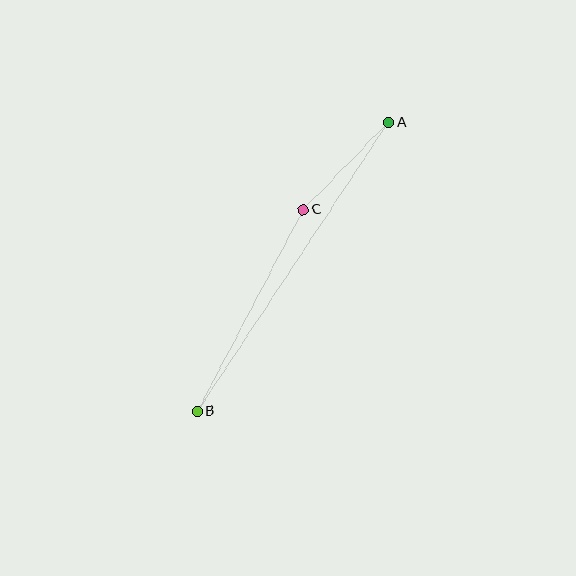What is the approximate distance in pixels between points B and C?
The distance between B and C is approximately 228 pixels.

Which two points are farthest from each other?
Points A and B are farthest from each other.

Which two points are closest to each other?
Points A and C are closest to each other.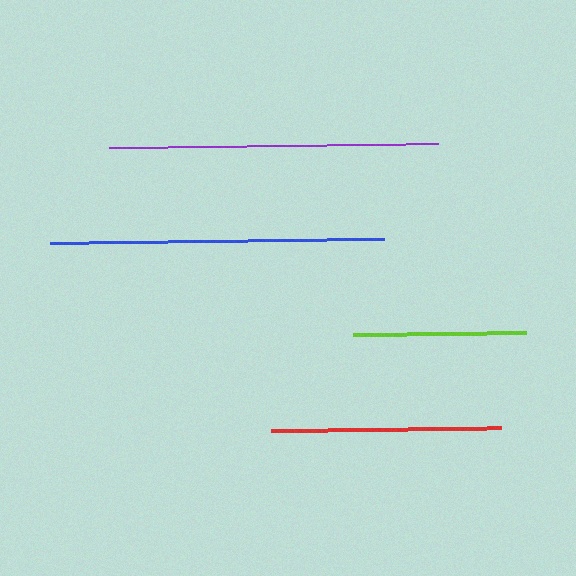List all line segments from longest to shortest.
From longest to shortest: blue, purple, red, lime.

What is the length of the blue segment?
The blue segment is approximately 334 pixels long.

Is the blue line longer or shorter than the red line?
The blue line is longer than the red line.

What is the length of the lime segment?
The lime segment is approximately 173 pixels long.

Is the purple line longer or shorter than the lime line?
The purple line is longer than the lime line.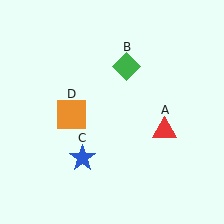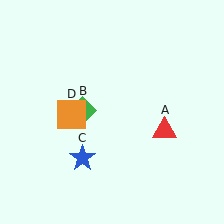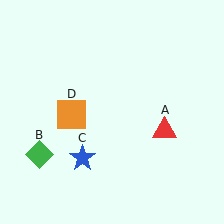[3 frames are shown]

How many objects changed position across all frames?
1 object changed position: green diamond (object B).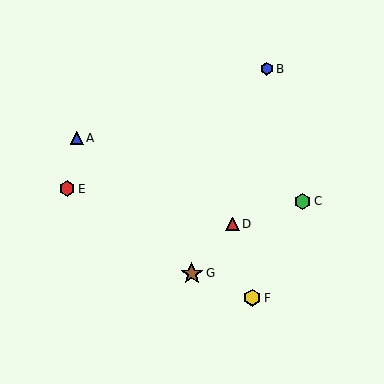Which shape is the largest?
The brown star (labeled G) is the largest.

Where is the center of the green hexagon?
The center of the green hexagon is at (302, 201).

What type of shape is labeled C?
Shape C is a green hexagon.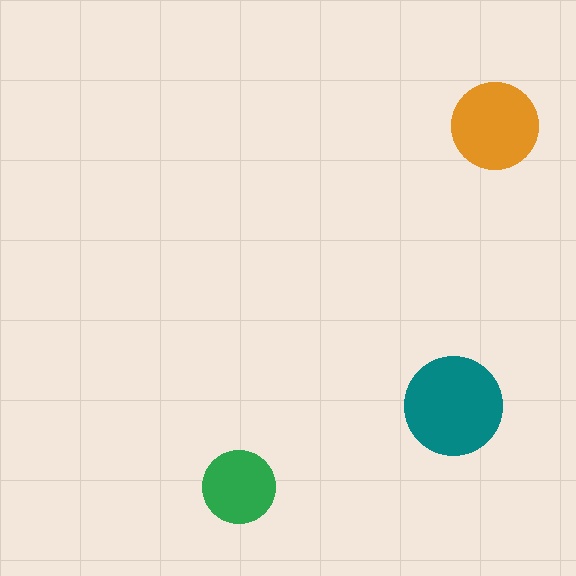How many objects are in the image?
There are 3 objects in the image.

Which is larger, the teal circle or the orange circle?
The teal one.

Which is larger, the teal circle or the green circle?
The teal one.